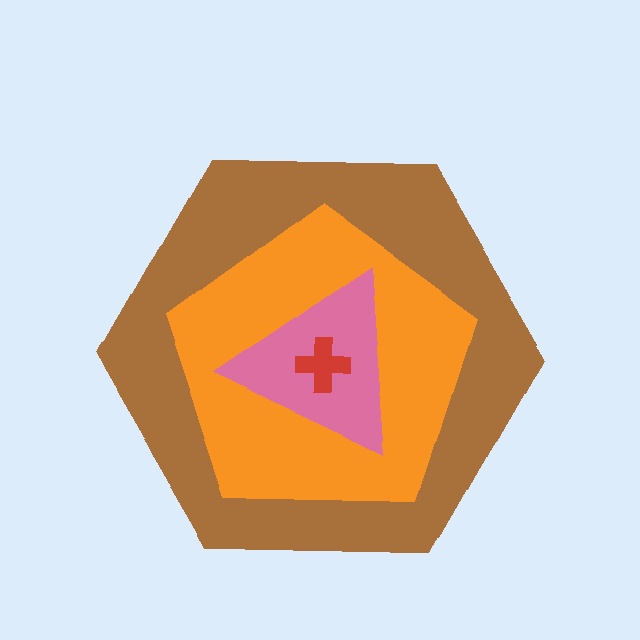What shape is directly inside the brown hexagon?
The orange pentagon.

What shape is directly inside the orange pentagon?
The pink triangle.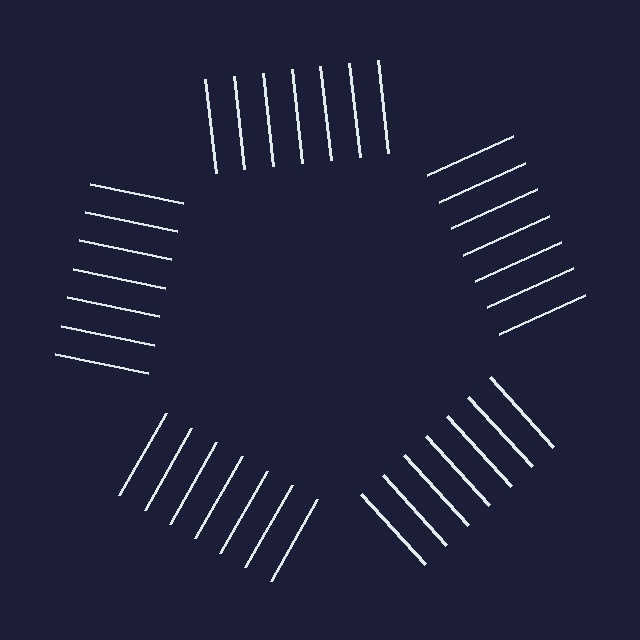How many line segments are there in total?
35 — 7 along each of the 5 edges.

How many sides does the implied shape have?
5 sides — the line-ends trace a pentagon.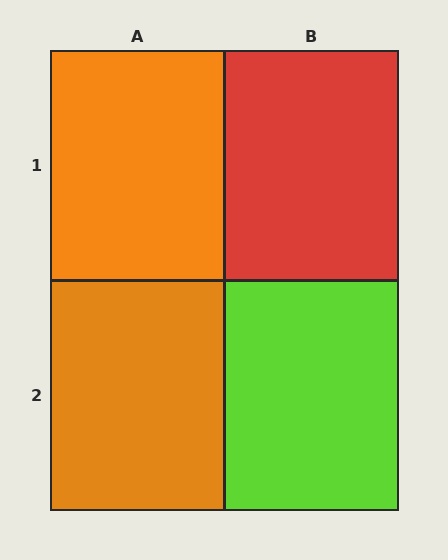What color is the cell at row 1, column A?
Orange.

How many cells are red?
1 cell is red.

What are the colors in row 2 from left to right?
Orange, lime.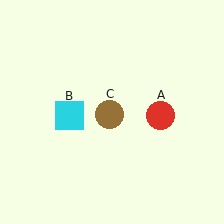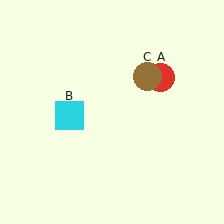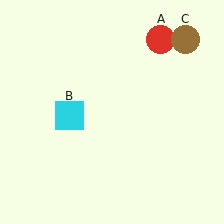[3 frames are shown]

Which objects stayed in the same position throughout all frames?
Cyan square (object B) remained stationary.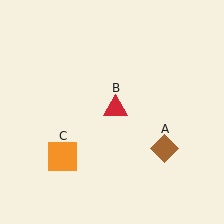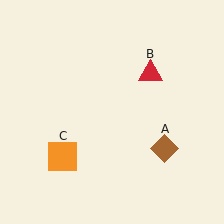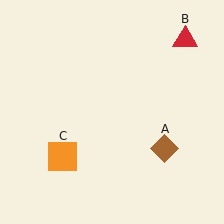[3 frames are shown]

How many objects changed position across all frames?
1 object changed position: red triangle (object B).